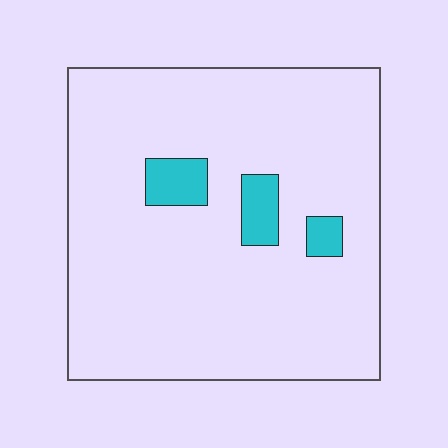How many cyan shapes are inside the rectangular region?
3.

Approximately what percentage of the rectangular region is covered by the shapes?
Approximately 5%.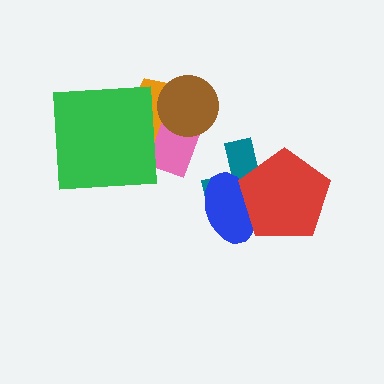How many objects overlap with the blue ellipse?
2 objects overlap with the blue ellipse.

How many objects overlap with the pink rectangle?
3 objects overlap with the pink rectangle.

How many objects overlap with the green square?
2 objects overlap with the green square.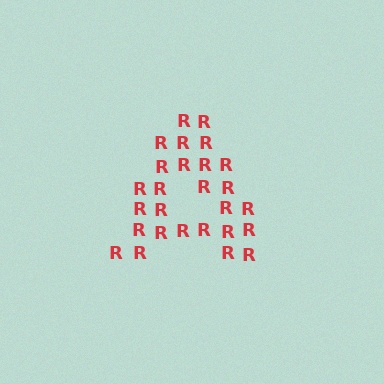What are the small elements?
The small elements are letter R's.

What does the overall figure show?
The overall figure shows the letter A.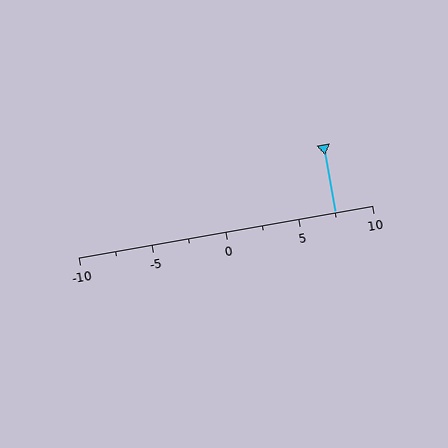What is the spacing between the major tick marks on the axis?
The major ticks are spaced 5 apart.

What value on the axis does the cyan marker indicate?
The marker indicates approximately 7.5.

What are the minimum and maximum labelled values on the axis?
The axis runs from -10 to 10.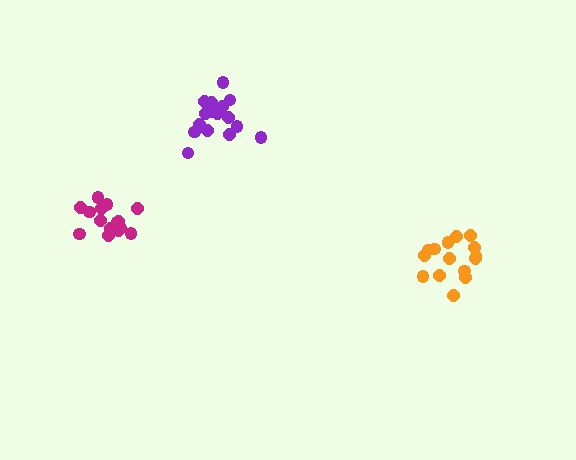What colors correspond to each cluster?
The clusters are colored: orange, purple, magenta.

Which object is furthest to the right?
The orange cluster is rightmost.